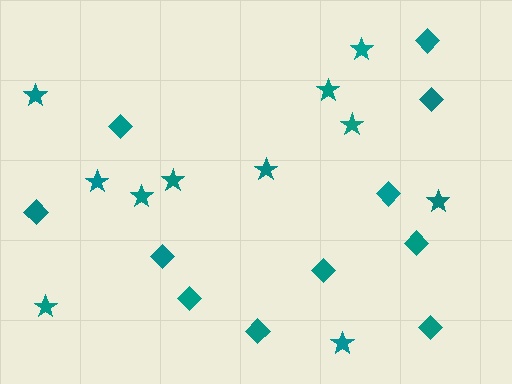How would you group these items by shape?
There are 2 groups: one group of stars (11) and one group of diamonds (11).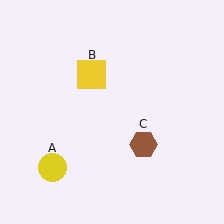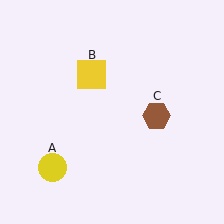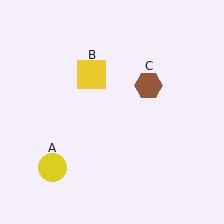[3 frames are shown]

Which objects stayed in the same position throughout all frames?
Yellow circle (object A) and yellow square (object B) remained stationary.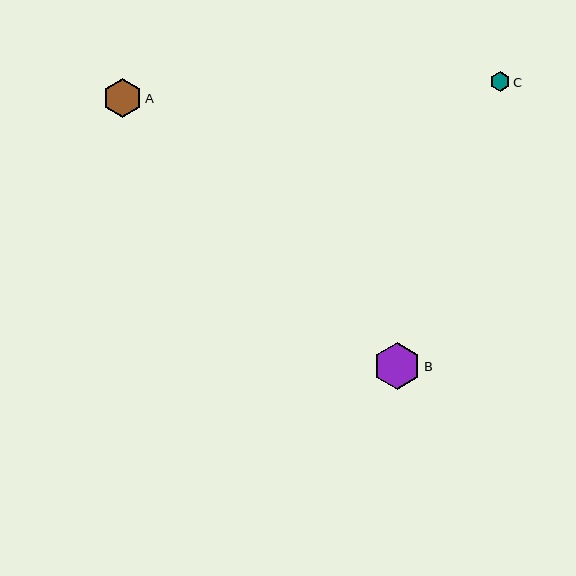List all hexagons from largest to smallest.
From largest to smallest: B, A, C.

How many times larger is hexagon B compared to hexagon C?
Hexagon B is approximately 2.4 times the size of hexagon C.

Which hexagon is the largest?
Hexagon B is the largest with a size of approximately 47 pixels.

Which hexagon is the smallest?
Hexagon C is the smallest with a size of approximately 19 pixels.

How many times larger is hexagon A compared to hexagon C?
Hexagon A is approximately 2.0 times the size of hexagon C.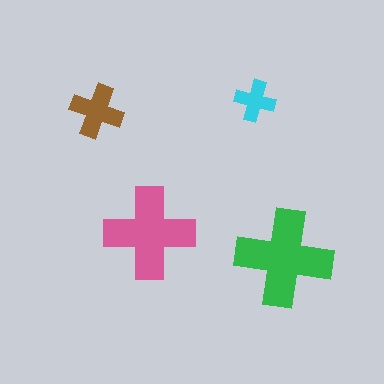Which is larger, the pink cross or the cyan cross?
The pink one.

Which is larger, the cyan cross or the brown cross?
The brown one.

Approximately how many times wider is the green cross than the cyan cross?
About 2.5 times wider.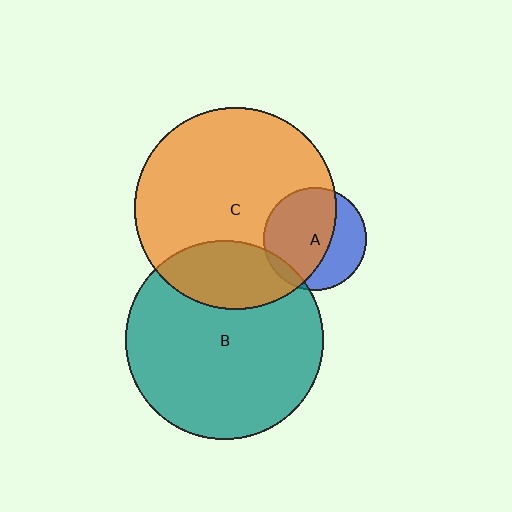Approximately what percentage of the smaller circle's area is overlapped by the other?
Approximately 25%.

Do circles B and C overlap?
Yes.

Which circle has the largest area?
Circle C (orange).